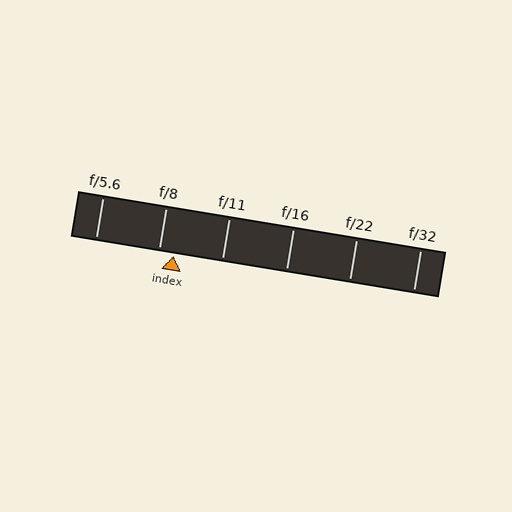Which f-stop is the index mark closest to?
The index mark is closest to f/8.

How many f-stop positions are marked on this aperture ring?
There are 6 f-stop positions marked.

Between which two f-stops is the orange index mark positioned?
The index mark is between f/8 and f/11.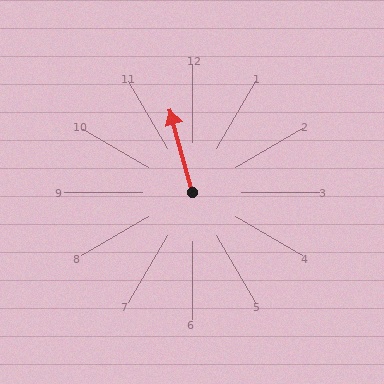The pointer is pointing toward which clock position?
Roughly 12 o'clock.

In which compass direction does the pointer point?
North.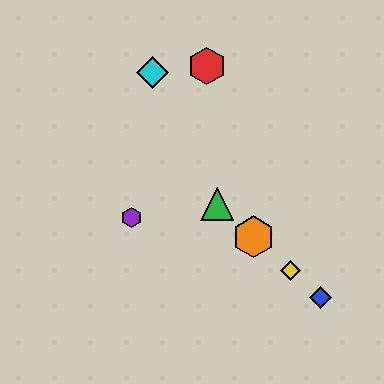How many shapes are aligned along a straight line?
4 shapes (the blue diamond, the green triangle, the yellow diamond, the orange hexagon) are aligned along a straight line.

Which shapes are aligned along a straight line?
The blue diamond, the green triangle, the yellow diamond, the orange hexagon are aligned along a straight line.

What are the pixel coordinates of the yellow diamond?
The yellow diamond is at (290, 271).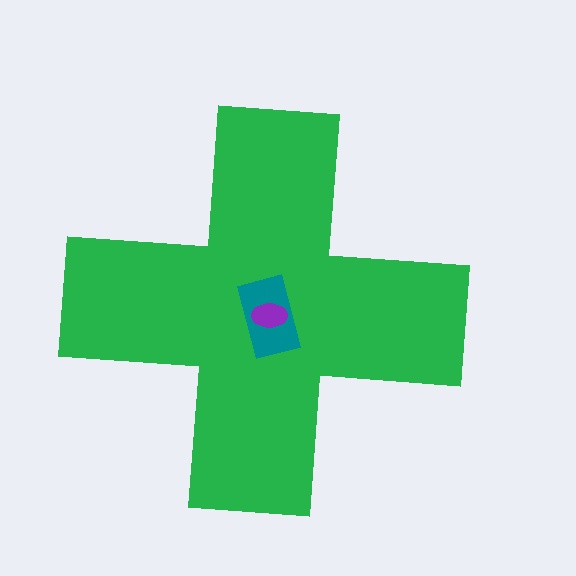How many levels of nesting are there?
3.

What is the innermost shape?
The purple ellipse.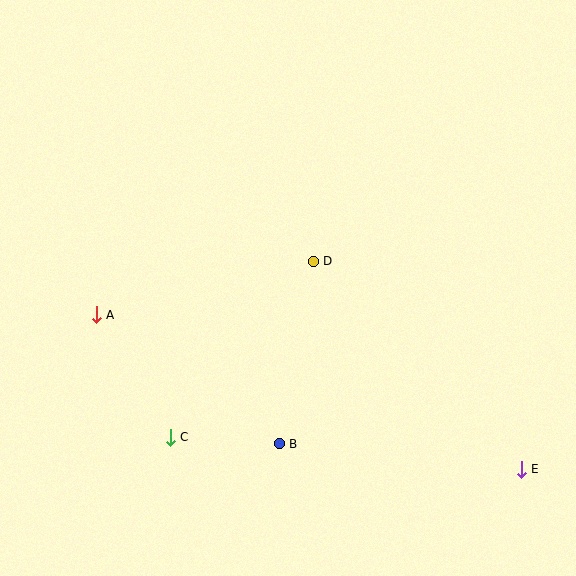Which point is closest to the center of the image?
Point D at (313, 261) is closest to the center.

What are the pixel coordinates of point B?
Point B is at (279, 444).